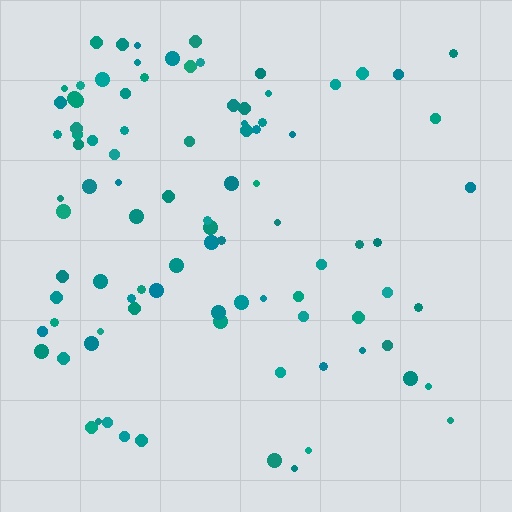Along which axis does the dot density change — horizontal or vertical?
Horizontal.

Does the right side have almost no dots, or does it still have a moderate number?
Still a moderate number, just noticeably fewer than the left.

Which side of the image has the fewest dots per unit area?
The right.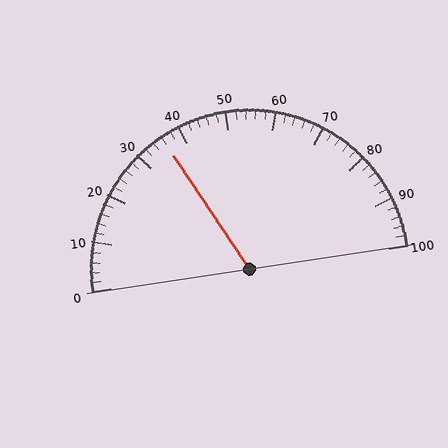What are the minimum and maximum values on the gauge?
The gauge ranges from 0 to 100.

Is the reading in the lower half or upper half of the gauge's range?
The reading is in the lower half of the range (0 to 100).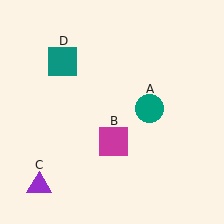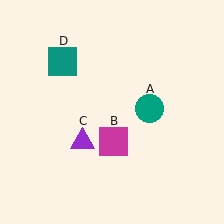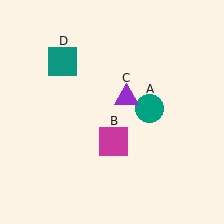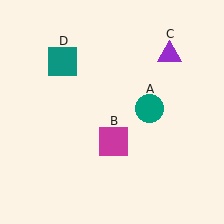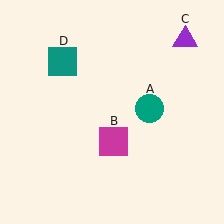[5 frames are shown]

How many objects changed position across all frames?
1 object changed position: purple triangle (object C).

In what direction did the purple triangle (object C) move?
The purple triangle (object C) moved up and to the right.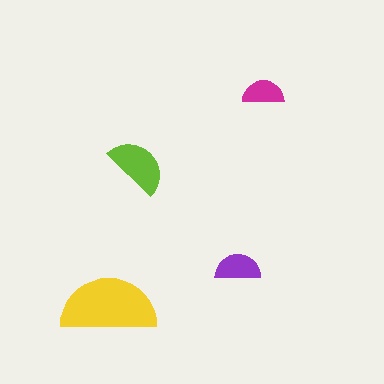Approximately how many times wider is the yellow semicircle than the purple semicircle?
About 2 times wider.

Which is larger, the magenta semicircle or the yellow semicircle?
The yellow one.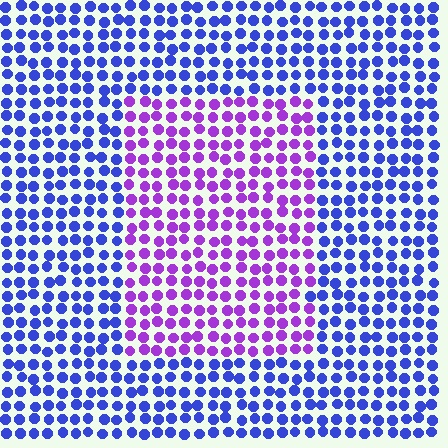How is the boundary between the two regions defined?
The boundary is defined purely by a slight shift in hue (about 48 degrees). Spacing, size, and orientation are identical on both sides.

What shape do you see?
I see a rectangle.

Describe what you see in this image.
The image is filled with small blue elements in a uniform arrangement. A rectangle-shaped region is visible where the elements are tinted to a slightly different hue, forming a subtle color boundary.